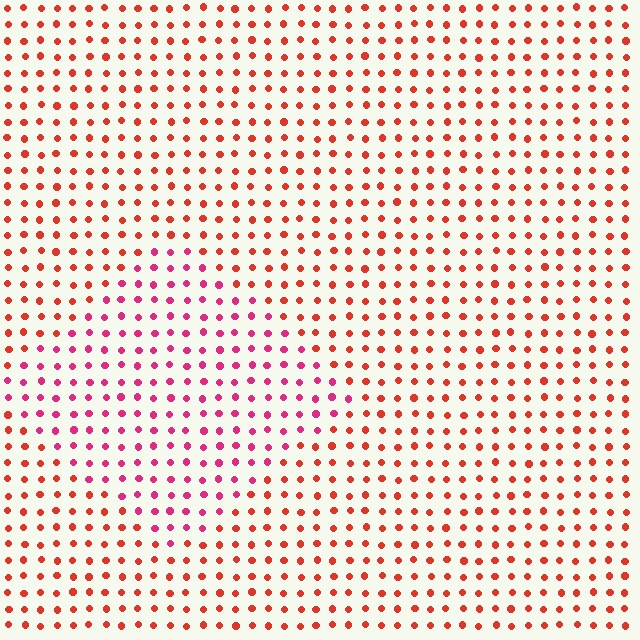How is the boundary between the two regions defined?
The boundary is defined purely by a slight shift in hue (about 33 degrees). Spacing, size, and orientation are identical on both sides.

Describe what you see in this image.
The image is filled with small red elements in a uniform arrangement. A diamond-shaped region is visible where the elements are tinted to a slightly different hue, forming a subtle color boundary.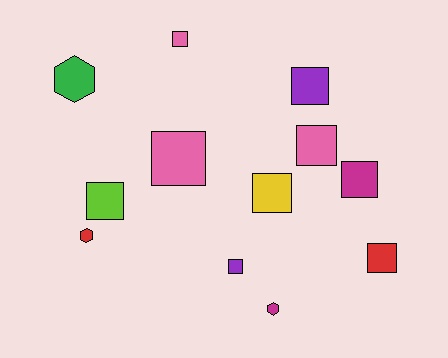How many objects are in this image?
There are 12 objects.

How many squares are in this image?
There are 9 squares.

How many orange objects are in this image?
There are no orange objects.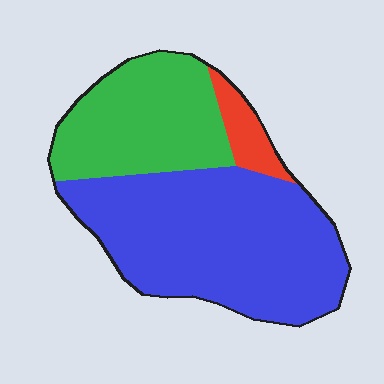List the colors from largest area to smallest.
From largest to smallest: blue, green, red.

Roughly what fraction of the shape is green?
Green takes up about one third (1/3) of the shape.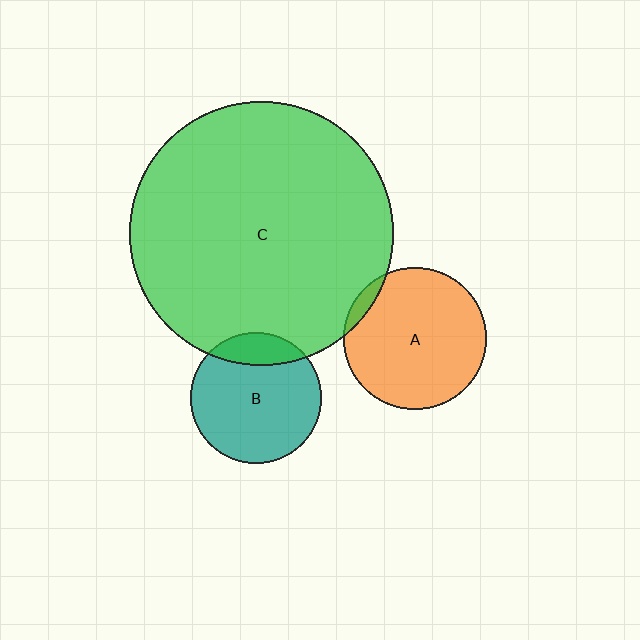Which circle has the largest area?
Circle C (green).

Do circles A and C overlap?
Yes.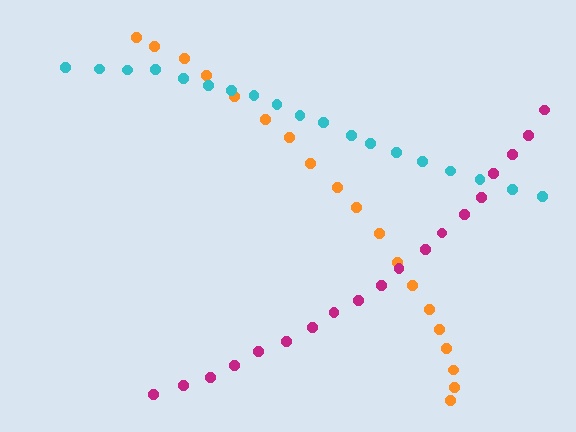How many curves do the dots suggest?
There are 3 distinct paths.